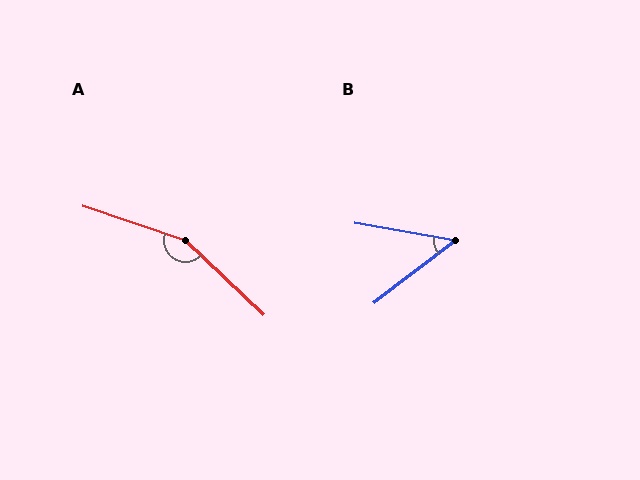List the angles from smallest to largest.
B (47°), A (155°).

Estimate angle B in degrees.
Approximately 47 degrees.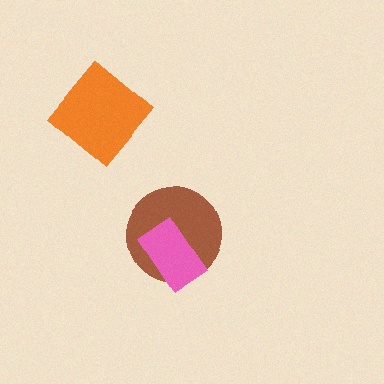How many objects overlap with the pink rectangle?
1 object overlaps with the pink rectangle.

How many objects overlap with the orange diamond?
0 objects overlap with the orange diamond.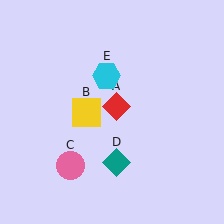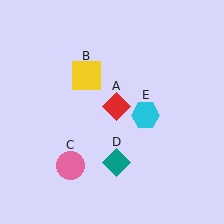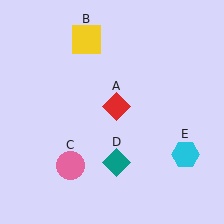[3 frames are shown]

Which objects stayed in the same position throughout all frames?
Red diamond (object A) and pink circle (object C) and teal diamond (object D) remained stationary.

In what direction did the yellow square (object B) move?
The yellow square (object B) moved up.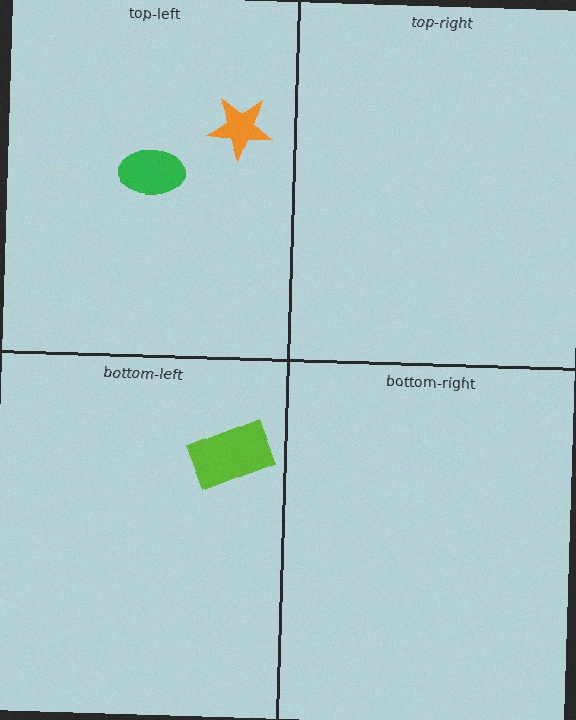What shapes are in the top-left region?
The green ellipse, the orange star.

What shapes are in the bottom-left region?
The lime rectangle.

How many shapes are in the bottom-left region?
1.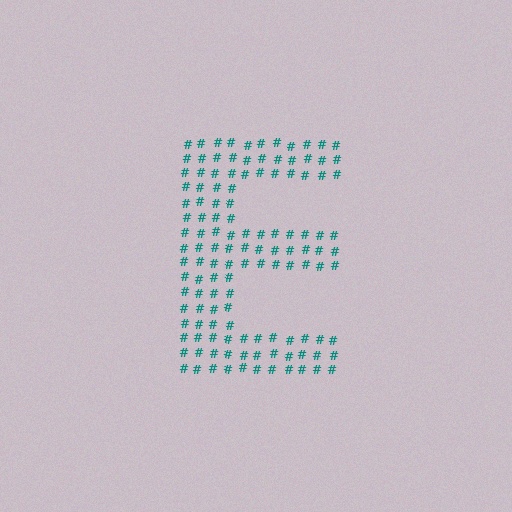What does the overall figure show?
The overall figure shows the letter E.